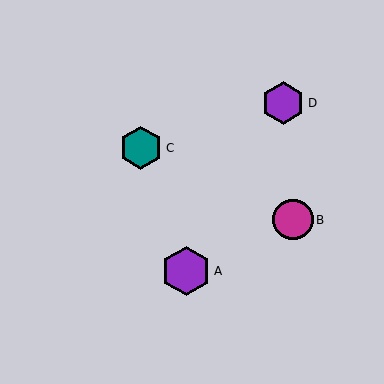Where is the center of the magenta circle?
The center of the magenta circle is at (293, 220).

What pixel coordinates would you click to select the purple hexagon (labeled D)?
Click at (283, 103) to select the purple hexagon D.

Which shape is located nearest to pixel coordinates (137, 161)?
The teal hexagon (labeled C) at (141, 148) is nearest to that location.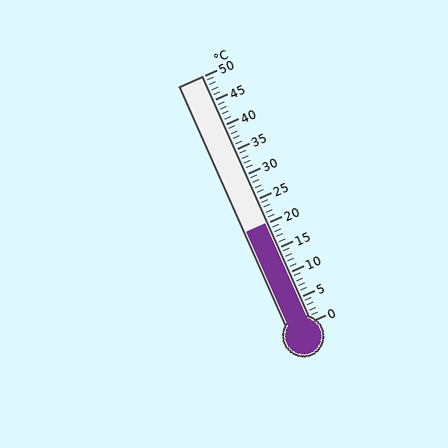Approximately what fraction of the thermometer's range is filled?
The thermometer is filled to approximately 40% of its range.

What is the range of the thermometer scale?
The thermometer scale ranges from 0°C to 50°C.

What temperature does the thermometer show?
The thermometer shows approximately 20°C.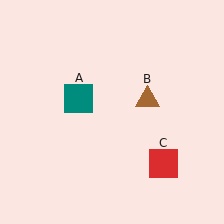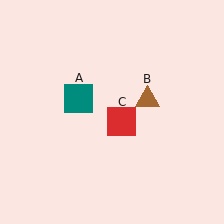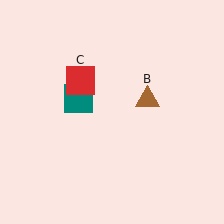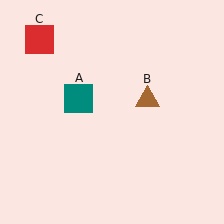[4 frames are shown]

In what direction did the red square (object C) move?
The red square (object C) moved up and to the left.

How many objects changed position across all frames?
1 object changed position: red square (object C).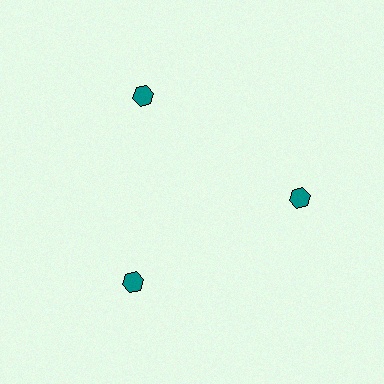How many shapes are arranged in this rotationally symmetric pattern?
There are 3 shapes, arranged in 3 groups of 1.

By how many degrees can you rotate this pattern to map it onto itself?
The pattern maps onto itself every 120 degrees of rotation.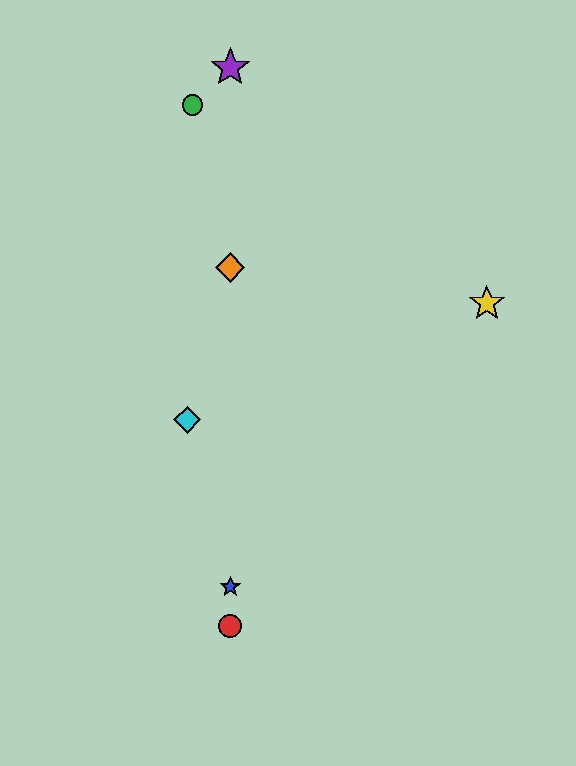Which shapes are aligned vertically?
The red circle, the blue star, the purple star, the orange diamond are aligned vertically.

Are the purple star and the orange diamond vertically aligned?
Yes, both are at x≈230.